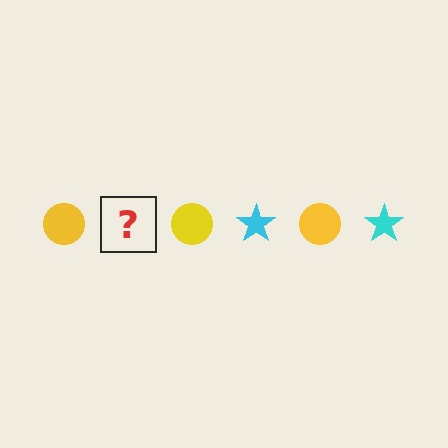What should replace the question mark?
The question mark should be replaced with a cyan star.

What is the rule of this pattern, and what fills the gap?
The rule is that the pattern alternates between yellow circle and cyan star. The gap should be filled with a cyan star.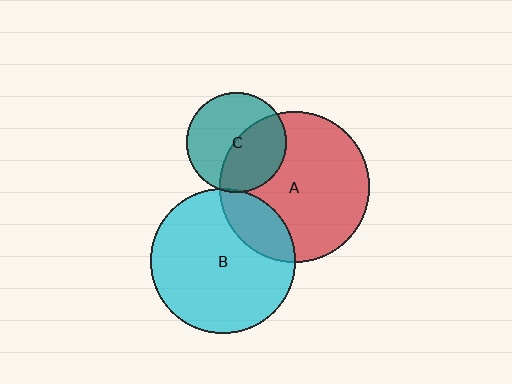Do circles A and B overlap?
Yes.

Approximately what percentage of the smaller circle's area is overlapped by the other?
Approximately 20%.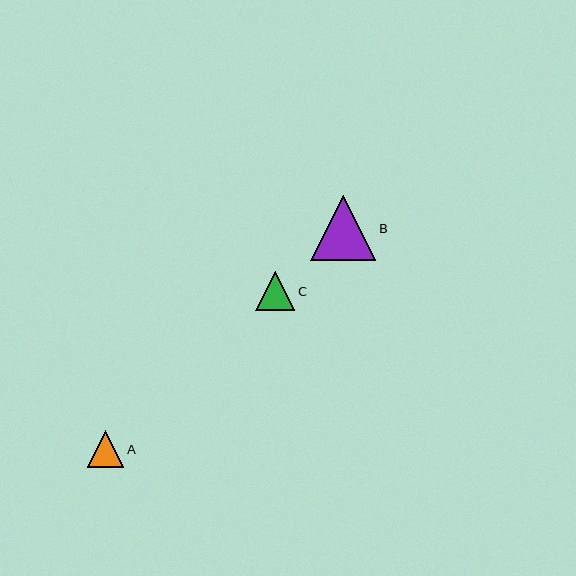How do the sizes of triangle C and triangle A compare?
Triangle C and triangle A are approximately the same size.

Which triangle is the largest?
Triangle B is the largest with a size of approximately 65 pixels.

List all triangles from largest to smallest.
From largest to smallest: B, C, A.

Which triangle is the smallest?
Triangle A is the smallest with a size of approximately 36 pixels.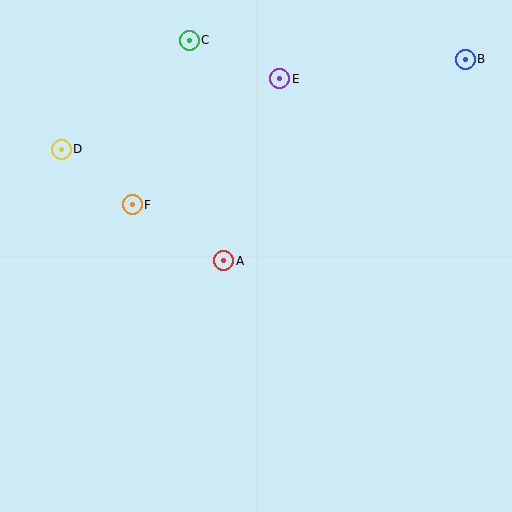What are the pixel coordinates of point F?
Point F is at (132, 205).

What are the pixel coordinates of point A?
Point A is at (224, 261).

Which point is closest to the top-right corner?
Point B is closest to the top-right corner.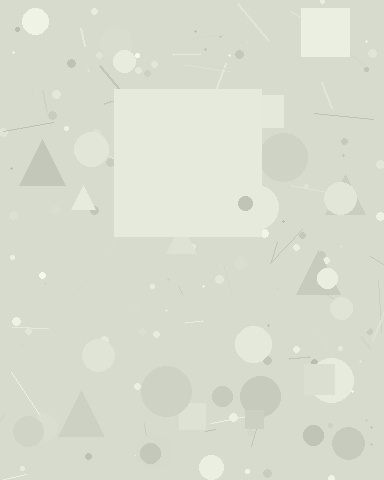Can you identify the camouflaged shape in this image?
The camouflaged shape is a square.